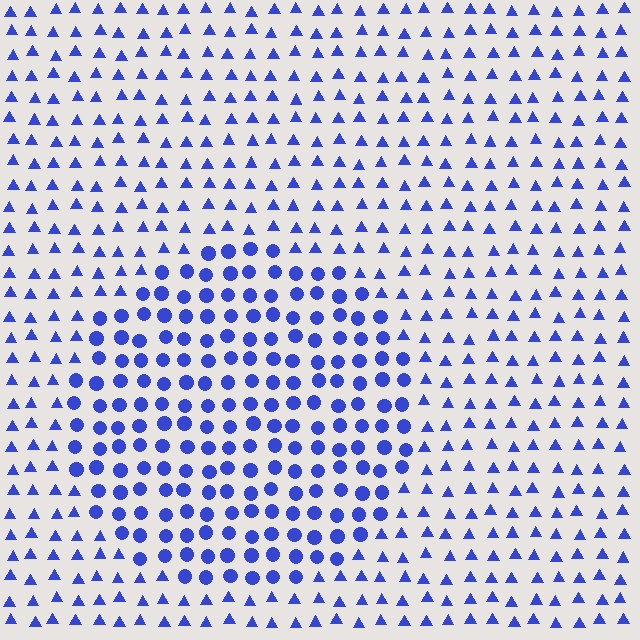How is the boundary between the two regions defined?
The boundary is defined by a change in element shape: circles inside vs. triangles outside. All elements share the same color and spacing.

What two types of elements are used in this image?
The image uses circles inside the circle region and triangles outside it.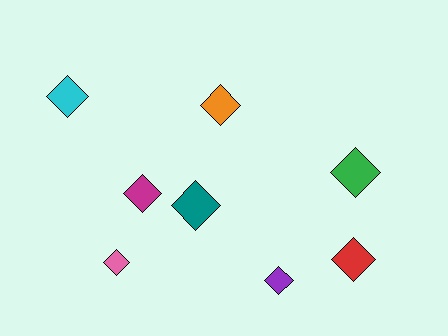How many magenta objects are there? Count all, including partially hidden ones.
There is 1 magenta object.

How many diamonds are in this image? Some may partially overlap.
There are 8 diamonds.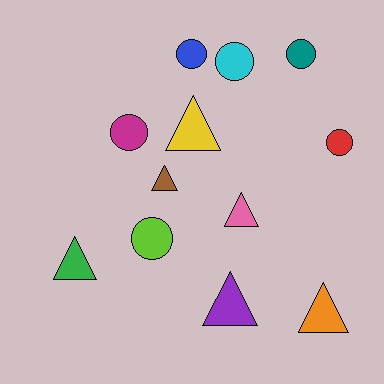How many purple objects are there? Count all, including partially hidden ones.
There is 1 purple object.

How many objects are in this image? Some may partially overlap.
There are 12 objects.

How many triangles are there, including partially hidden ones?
There are 6 triangles.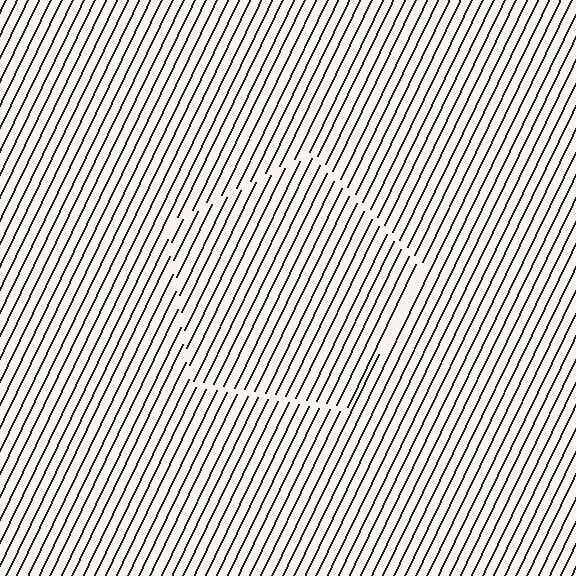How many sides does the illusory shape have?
5 sides — the line-ends trace a pentagon.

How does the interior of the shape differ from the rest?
The interior of the shape contains the same grating, shifted by half a period — the contour is defined by the phase discontinuity where line-ends from the inner and outer gratings abut.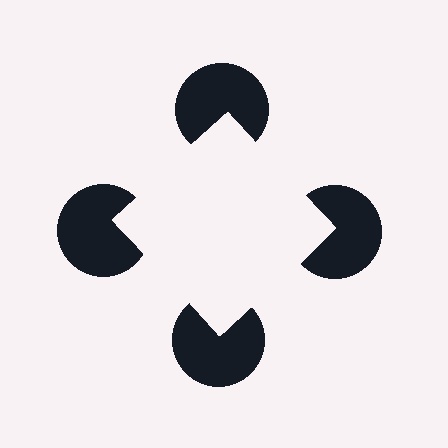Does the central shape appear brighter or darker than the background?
It typically appears slightly brighter than the background, even though no actual brightness change is drawn.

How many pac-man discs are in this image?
There are 4 — one at each vertex of the illusory square.